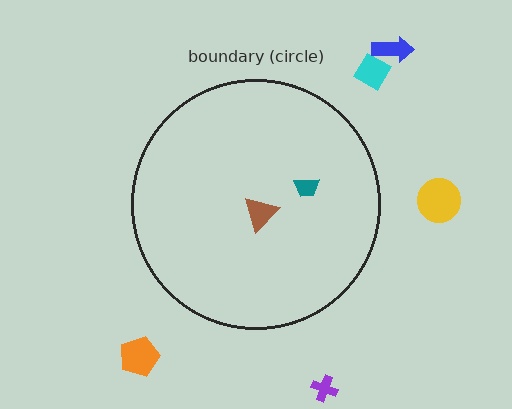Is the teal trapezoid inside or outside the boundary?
Inside.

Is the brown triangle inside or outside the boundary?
Inside.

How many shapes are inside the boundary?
2 inside, 5 outside.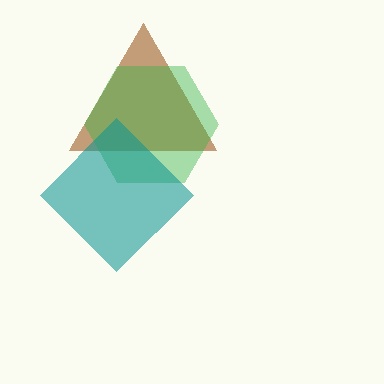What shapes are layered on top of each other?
The layered shapes are: a brown triangle, a green hexagon, a teal diamond.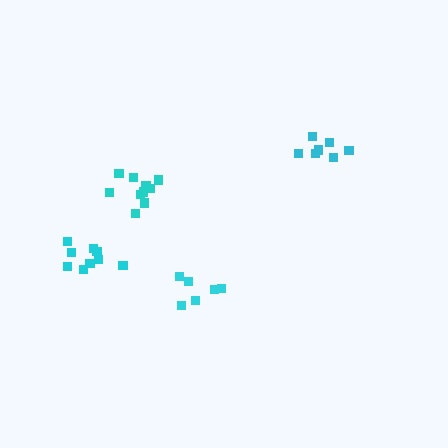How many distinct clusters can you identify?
There are 4 distinct clusters.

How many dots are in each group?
Group 1: 9 dots, Group 2: 7 dots, Group 3: 10 dots, Group 4: 6 dots (32 total).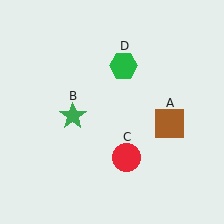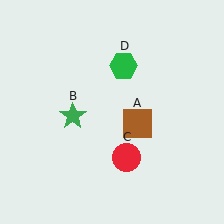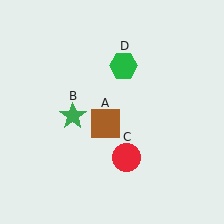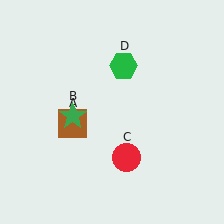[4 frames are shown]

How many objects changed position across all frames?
1 object changed position: brown square (object A).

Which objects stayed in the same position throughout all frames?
Green star (object B) and red circle (object C) and green hexagon (object D) remained stationary.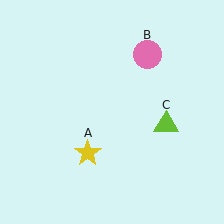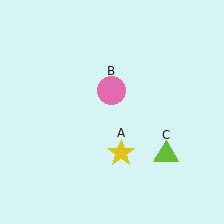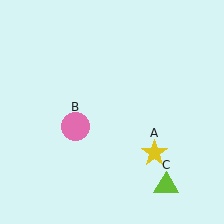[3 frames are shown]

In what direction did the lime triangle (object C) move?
The lime triangle (object C) moved down.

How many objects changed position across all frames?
3 objects changed position: yellow star (object A), pink circle (object B), lime triangle (object C).